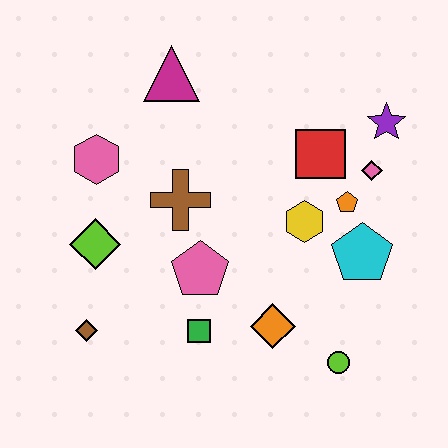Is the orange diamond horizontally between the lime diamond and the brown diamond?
No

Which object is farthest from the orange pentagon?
The brown diamond is farthest from the orange pentagon.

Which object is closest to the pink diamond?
The orange pentagon is closest to the pink diamond.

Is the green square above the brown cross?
No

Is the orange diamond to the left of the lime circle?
Yes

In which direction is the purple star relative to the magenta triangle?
The purple star is to the right of the magenta triangle.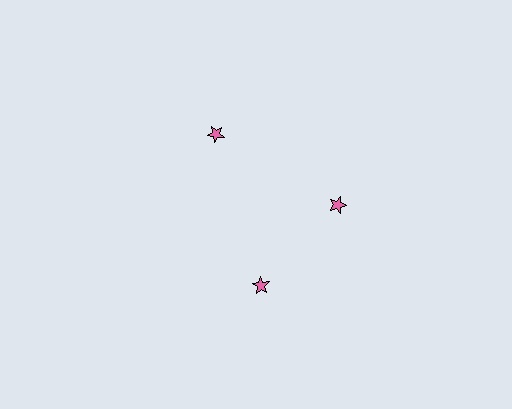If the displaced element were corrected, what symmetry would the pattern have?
It would have 3-fold rotational symmetry — the pattern would map onto itself every 120 degrees.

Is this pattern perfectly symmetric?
No. The 3 pink stars are arranged in a ring, but one element near the 7 o'clock position is rotated out of alignment along the ring, breaking the 3-fold rotational symmetry.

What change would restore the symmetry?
The symmetry would be restored by rotating it back into even spacing with its neighbors so that all 3 stars sit at equal angles and equal distance from the center.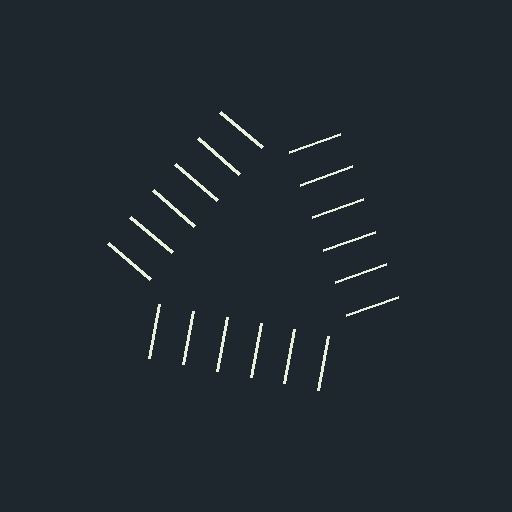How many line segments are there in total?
18 — 6 along each of the 3 edges.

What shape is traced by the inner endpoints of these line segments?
An illusory triangle — the line segments terminate on its edges but no continuous stroke is drawn.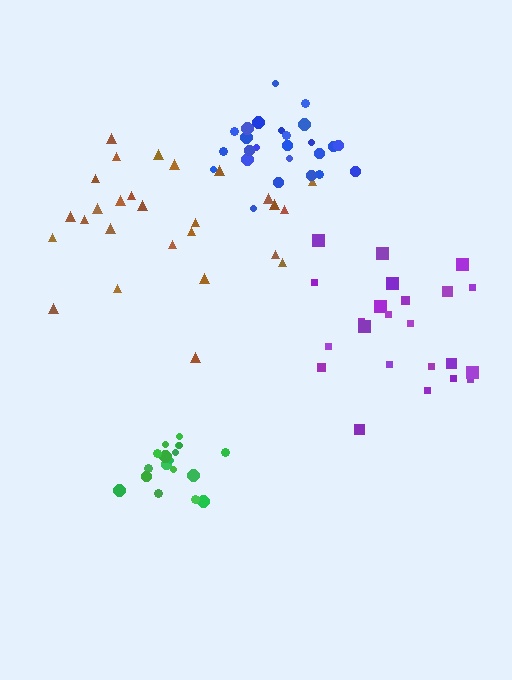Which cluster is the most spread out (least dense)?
Brown.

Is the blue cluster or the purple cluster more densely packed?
Blue.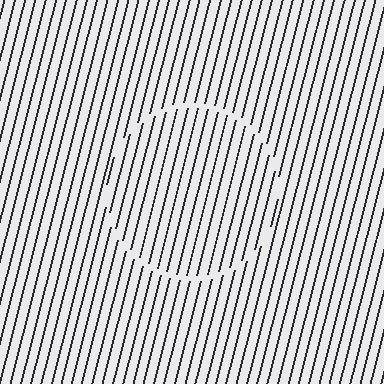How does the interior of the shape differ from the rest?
The interior of the shape contains the same grating, shifted by half a period — the contour is defined by the phase discontinuity where line-ends from the inner and outer gratings abut.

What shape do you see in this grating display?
An illusory circle. The interior of the shape contains the same grating, shifted by half a period — the contour is defined by the phase discontinuity where line-ends from the inner and outer gratings abut.